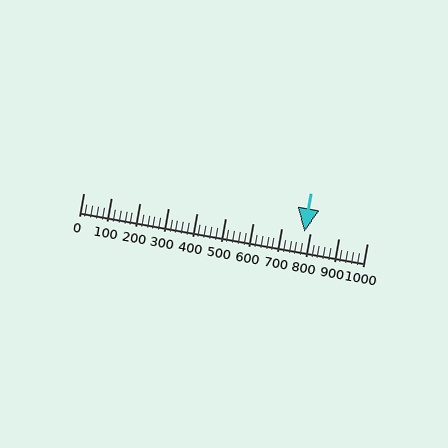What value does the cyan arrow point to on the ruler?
The cyan arrow points to approximately 778.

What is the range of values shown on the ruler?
The ruler shows values from 0 to 1000.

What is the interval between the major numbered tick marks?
The major tick marks are spaced 100 units apart.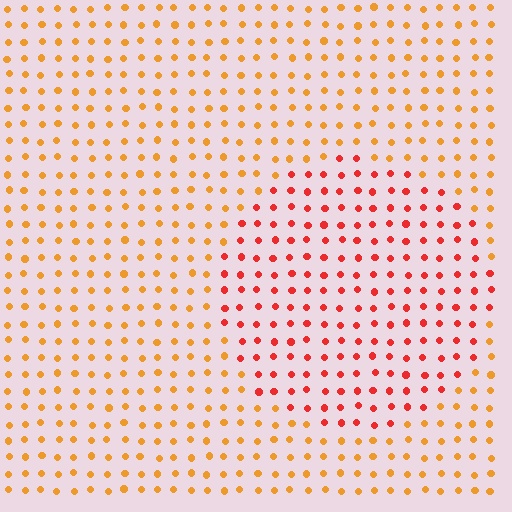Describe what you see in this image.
The image is filled with small orange elements in a uniform arrangement. A circle-shaped region is visible where the elements are tinted to a slightly different hue, forming a subtle color boundary.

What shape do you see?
I see a circle.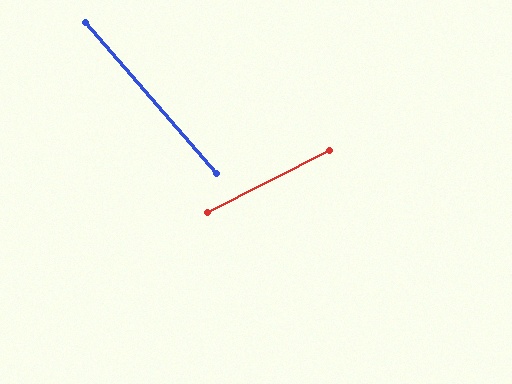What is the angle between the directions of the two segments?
Approximately 76 degrees.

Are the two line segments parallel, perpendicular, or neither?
Neither parallel nor perpendicular — they differ by about 76°.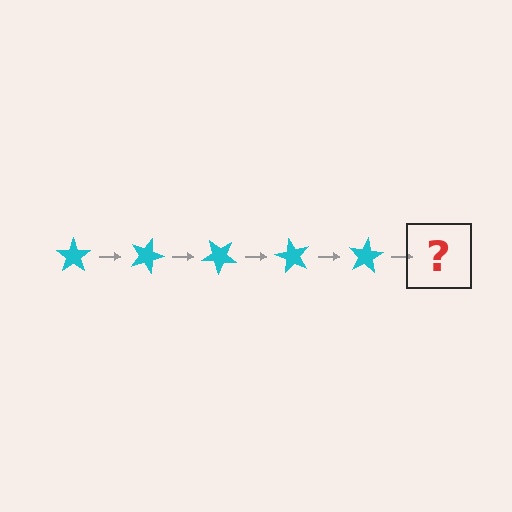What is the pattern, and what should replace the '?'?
The pattern is that the star rotates 20 degrees each step. The '?' should be a cyan star rotated 100 degrees.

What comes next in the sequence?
The next element should be a cyan star rotated 100 degrees.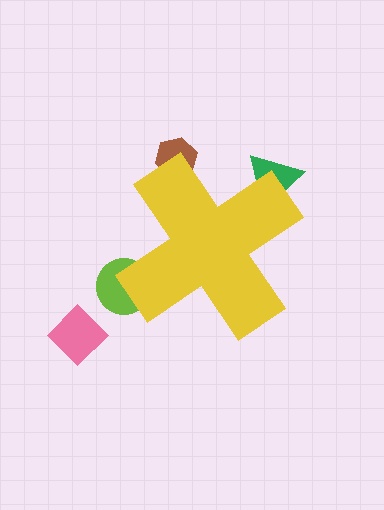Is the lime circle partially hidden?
Yes, the lime circle is partially hidden behind the yellow cross.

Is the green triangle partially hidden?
Yes, the green triangle is partially hidden behind the yellow cross.